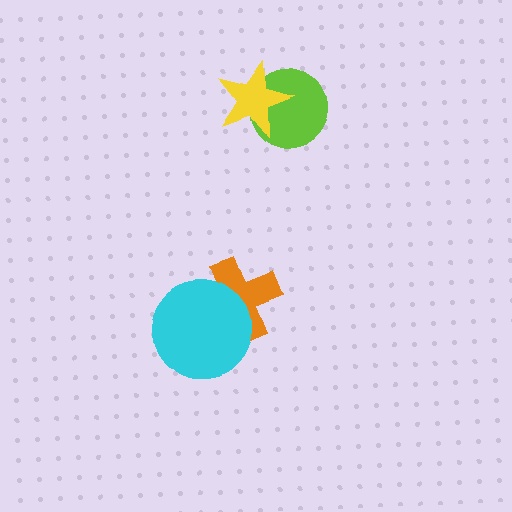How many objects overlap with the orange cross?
1 object overlaps with the orange cross.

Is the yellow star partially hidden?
No, no other shape covers it.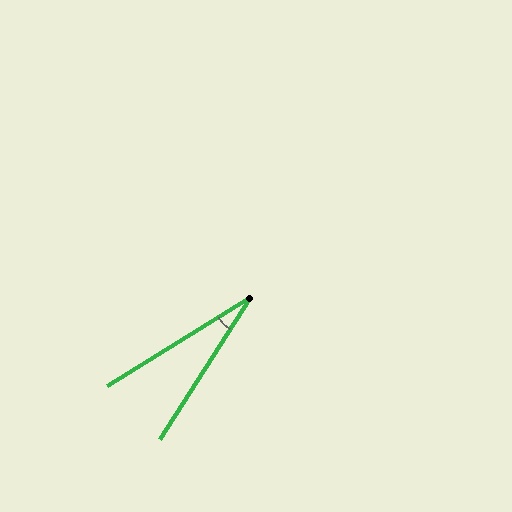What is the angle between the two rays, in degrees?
Approximately 26 degrees.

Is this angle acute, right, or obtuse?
It is acute.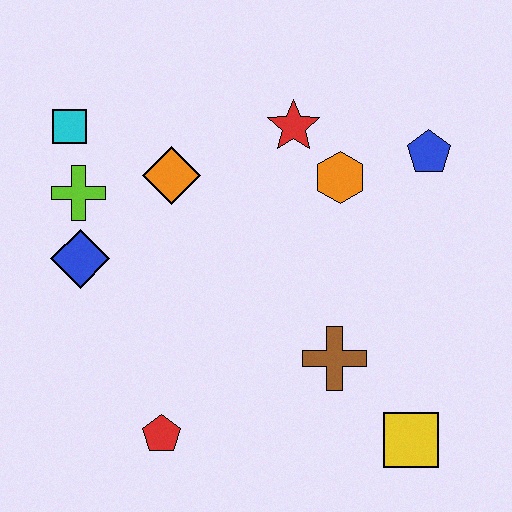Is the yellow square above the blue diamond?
No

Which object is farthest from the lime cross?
The yellow square is farthest from the lime cross.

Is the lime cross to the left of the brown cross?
Yes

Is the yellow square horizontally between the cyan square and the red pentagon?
No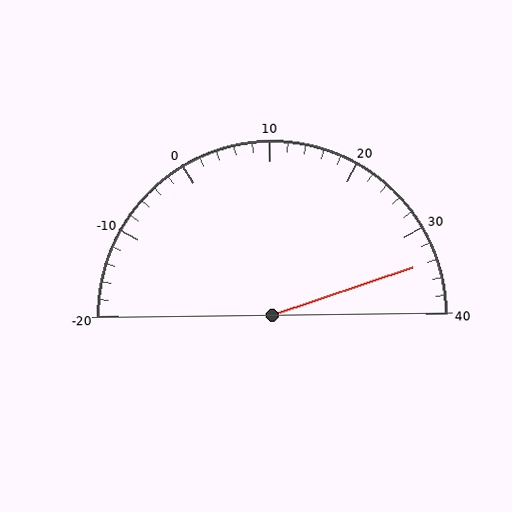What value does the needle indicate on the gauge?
The needle indicates approximately 34.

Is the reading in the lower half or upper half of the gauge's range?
The reading is in the upper half of the range (-20 to 40).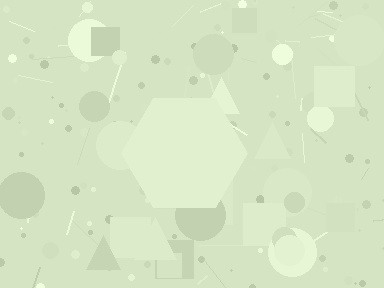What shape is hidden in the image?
A hexagon is hidden in the image.